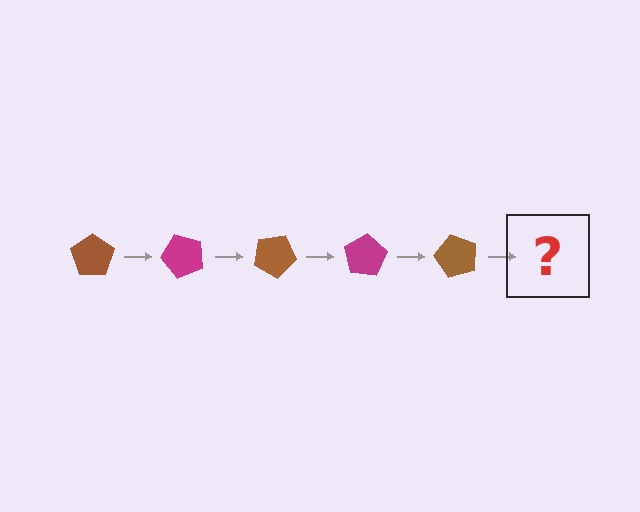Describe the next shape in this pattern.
It should be a magenta pentagon, rotated 250 degrees from the start.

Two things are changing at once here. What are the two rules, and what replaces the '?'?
The two rules are that it rotates 50 degrees each step and the color cycles through brown and magenta. The '?' should be a magenta pentagon, rotated 250 degrees from the start.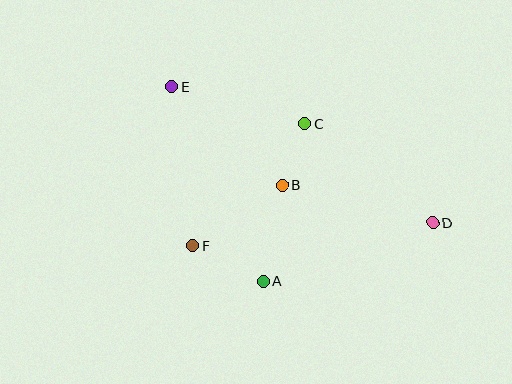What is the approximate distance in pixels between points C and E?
The distance between C and E is approximately 137 pixels.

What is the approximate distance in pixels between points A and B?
The distance between A and B is approximately 98 pixels.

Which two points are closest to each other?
Points B and C are closest to each other.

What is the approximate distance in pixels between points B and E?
The distance between B and E is approximately 147 pixels.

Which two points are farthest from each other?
Points D and E are farthest from each other.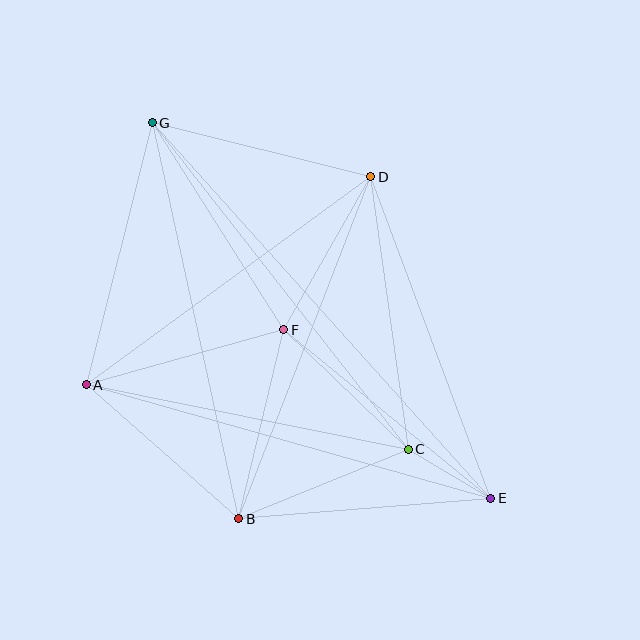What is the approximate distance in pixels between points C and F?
The distance between C and F is approximately 173 pixels.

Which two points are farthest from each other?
Points E and G are farthest from each other.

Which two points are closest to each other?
Points C and E are closest to each other.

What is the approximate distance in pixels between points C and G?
The distance between C and G is approximately 415 pixels.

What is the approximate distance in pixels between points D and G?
The distance between D and G is approximately 225 pixels.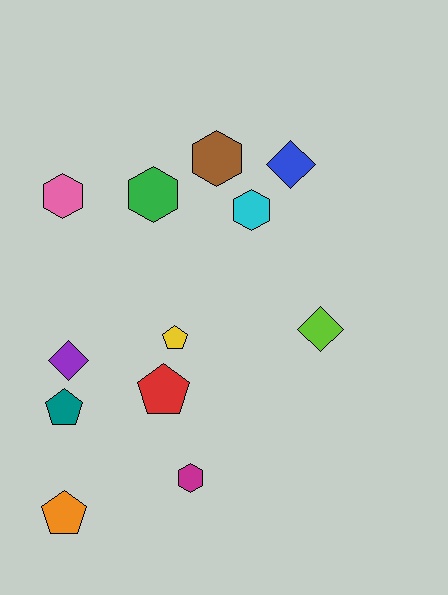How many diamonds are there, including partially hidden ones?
There are 3 diamonds.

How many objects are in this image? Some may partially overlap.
There are 12 objects.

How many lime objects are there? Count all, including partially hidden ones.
There is 1 lime object.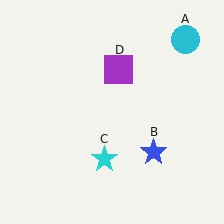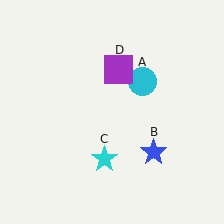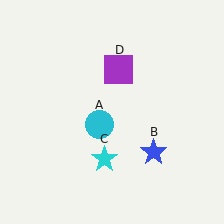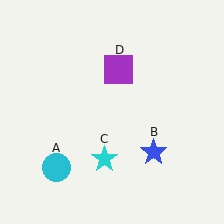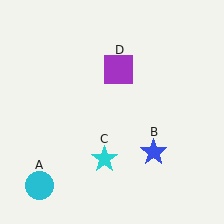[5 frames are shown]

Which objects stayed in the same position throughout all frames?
Blue star (object B) and cyan star (object C) and purple square (object D) remained stationary.